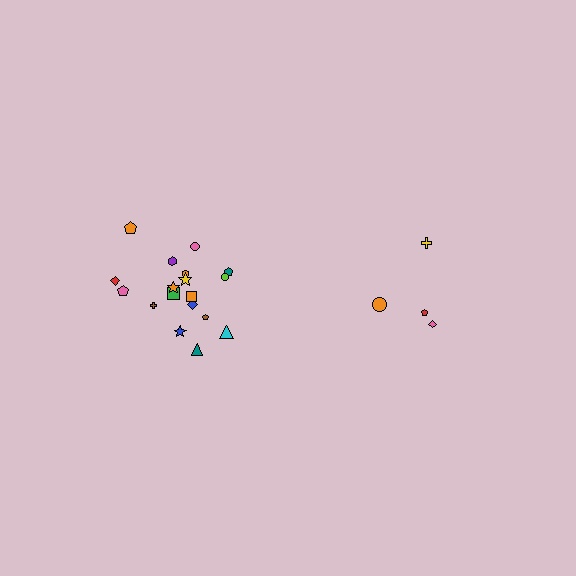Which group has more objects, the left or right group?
The left group.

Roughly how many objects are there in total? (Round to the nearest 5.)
Roughly 20 objects in total.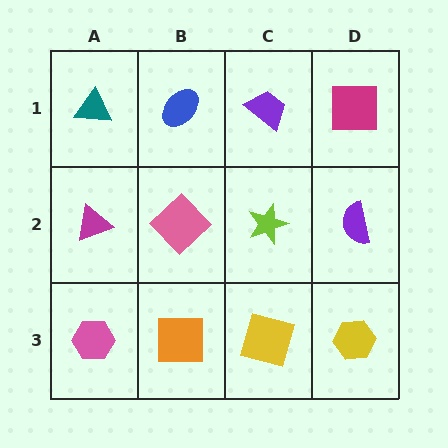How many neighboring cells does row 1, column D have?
2.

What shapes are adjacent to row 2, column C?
A purple trapezoid (row 1, column C), a yellow square (row 3, column C), a pink diamond (row 2, column B), a purple semicircle (row 2, column D).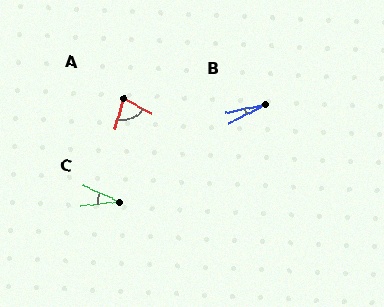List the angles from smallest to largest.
B (16°), C (31°), A (78°).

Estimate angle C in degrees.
Approximately 31 degrees.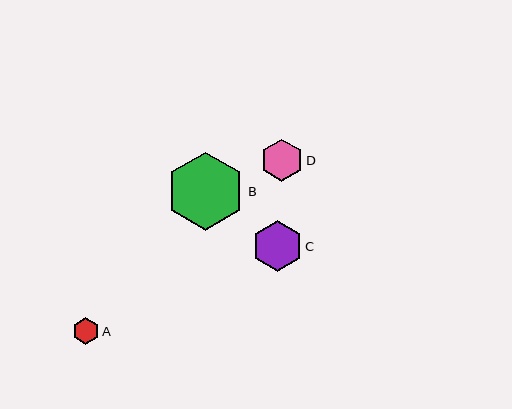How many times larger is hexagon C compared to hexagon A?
Hexagon C is approximately 1.9 times the size of hexagon A.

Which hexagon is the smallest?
Hexagon A is the smallest with a size of approximately 26 pixels.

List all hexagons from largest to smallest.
From largest to smallest: B, C, D, A.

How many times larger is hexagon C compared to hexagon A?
Hexagon C is approximately 1.9 times the size of hexagon A.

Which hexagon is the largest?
Hexagon B is the largest with a size of approximately 78 pixels.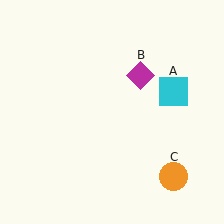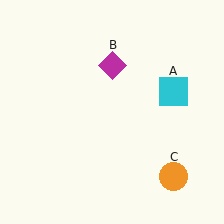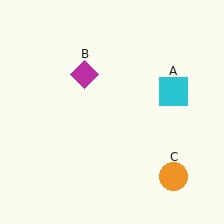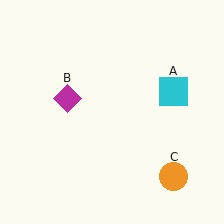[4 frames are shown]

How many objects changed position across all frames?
1 object changed position: magenta diamond (object B).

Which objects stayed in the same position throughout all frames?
Cyan square (object A) and orange circle (object C) remained stationary.